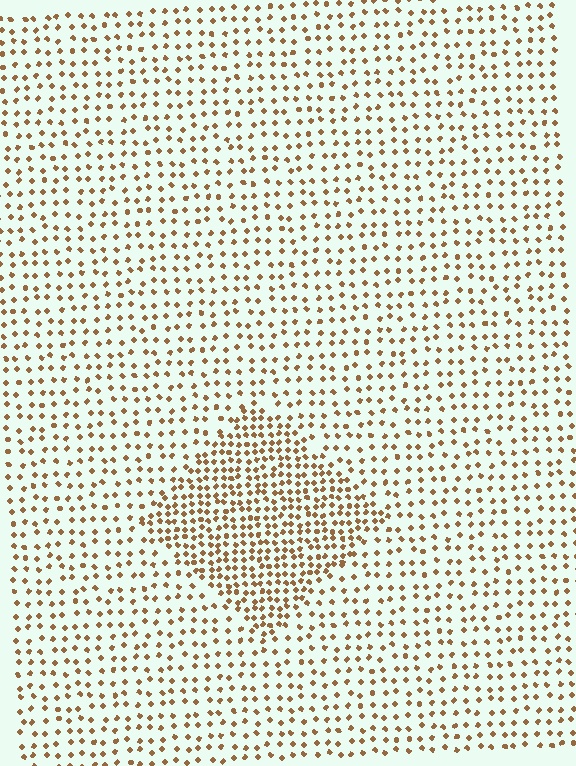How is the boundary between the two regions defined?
The boundary is defined by a change in element density (approximately 2.0x ratio). All elements are the same color, size, and shape.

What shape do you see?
I see a diamond.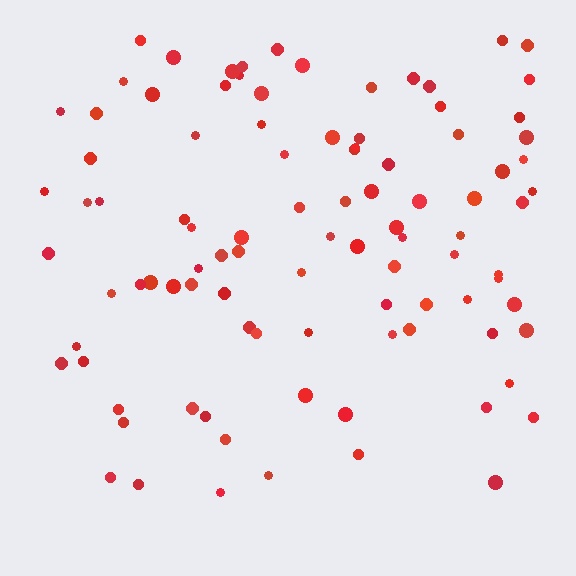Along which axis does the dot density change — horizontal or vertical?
Vertical.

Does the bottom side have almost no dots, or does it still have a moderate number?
Still a moderate number, just noticeably fewer than the top.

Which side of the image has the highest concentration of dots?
The top.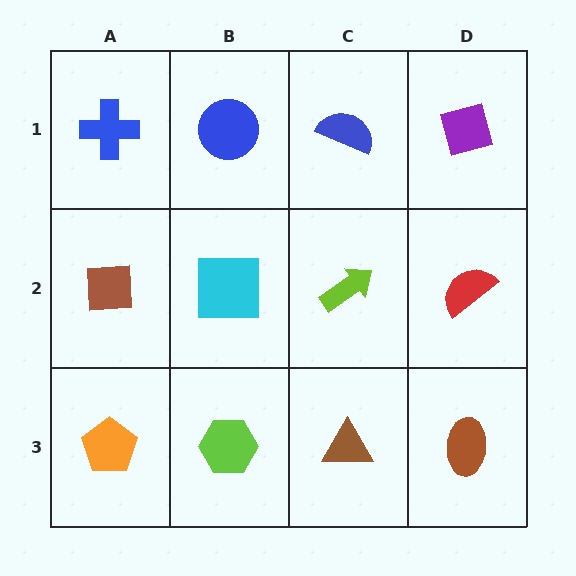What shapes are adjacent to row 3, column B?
A cyan square (row 2, column B), an orange pentagon (row 3, column A), a brown triangle (row 3, column C).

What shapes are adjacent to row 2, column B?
A blue circle (row 1, column B), a lime hexagon (row 3, column B), a brown square (row 2, column A), a lime arrow (row 2, column C).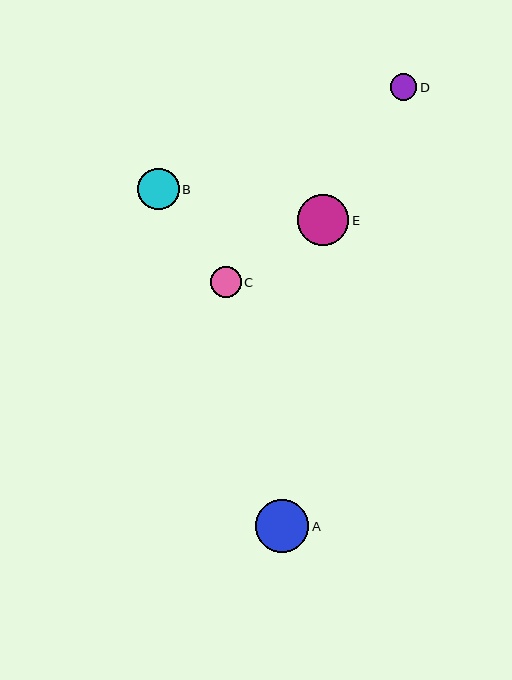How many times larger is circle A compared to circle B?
Circle A is approximately 1.3 times the size of circle B.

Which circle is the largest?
Circle A is the largest with a size of approximately 54 pixels.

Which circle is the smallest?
Circle D is the smallest with a size of approximately 27 pixels.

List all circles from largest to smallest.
From largest to smallest: A, E, B, C, D.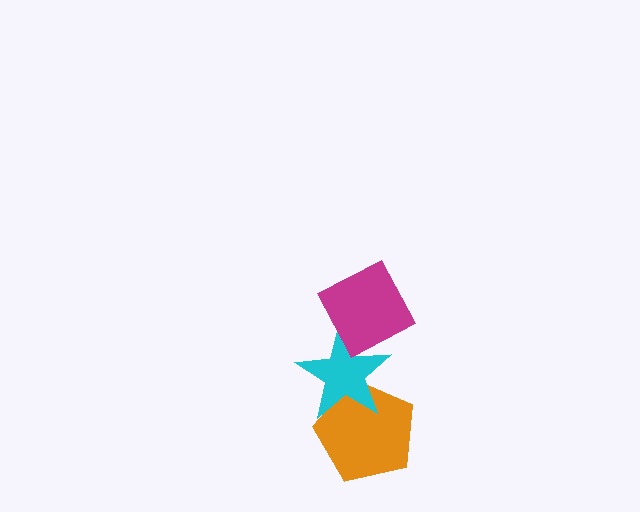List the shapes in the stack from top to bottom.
From top to bottom: the magenta diamond, the cyan star, the orange pentagon.